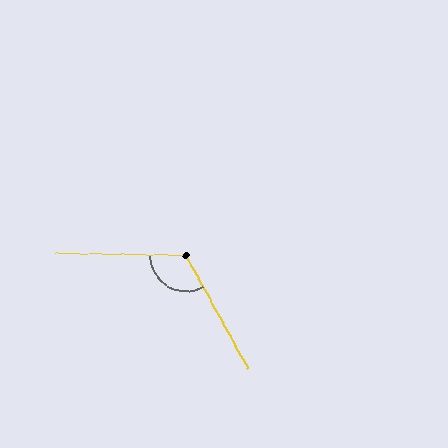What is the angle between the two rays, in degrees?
Approximately 120 degrees.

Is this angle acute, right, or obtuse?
It is obtuse.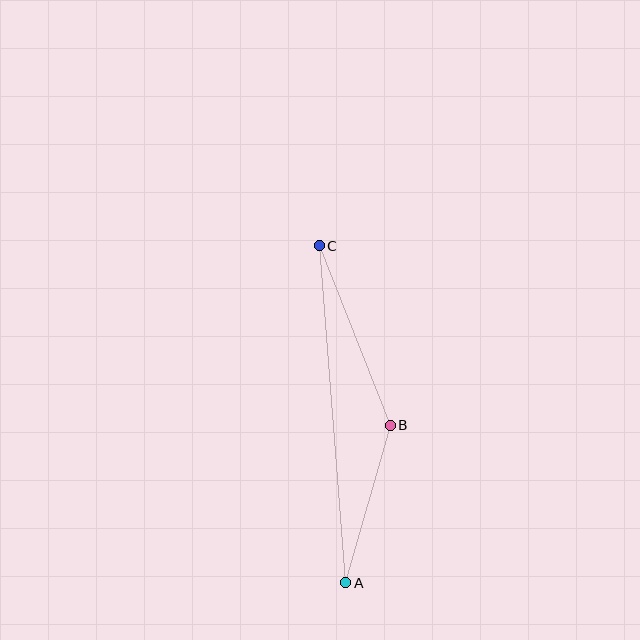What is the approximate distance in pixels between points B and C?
The distance between B and C is approximately 193 pixels.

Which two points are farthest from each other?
Points A and C are farthest from each other.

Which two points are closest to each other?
Points A and B are closest to each other.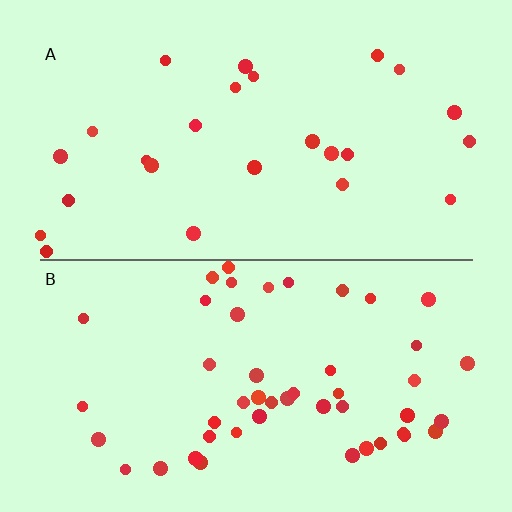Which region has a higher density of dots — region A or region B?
B (the bottom).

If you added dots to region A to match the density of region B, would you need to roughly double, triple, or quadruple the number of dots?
Approximately double.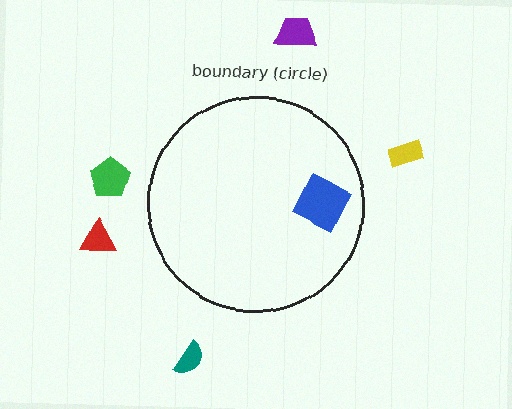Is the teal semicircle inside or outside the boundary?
Outside.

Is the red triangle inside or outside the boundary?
Outside.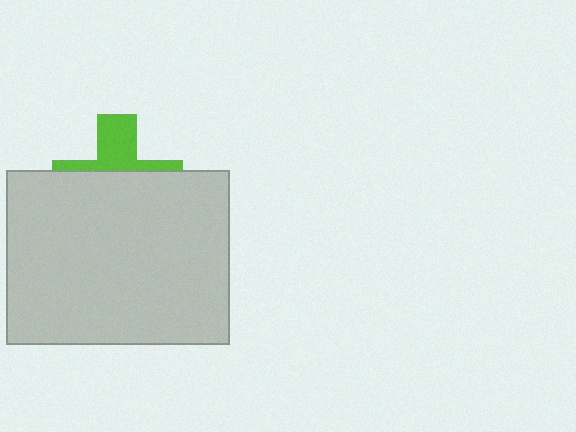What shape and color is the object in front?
The object in front is a light gray rectangle.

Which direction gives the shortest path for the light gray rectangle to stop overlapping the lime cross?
Moving down gives the shortest separation.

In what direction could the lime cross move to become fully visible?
The lime cross could move up. That would shift it out from behind the light gray rectangle entirely.